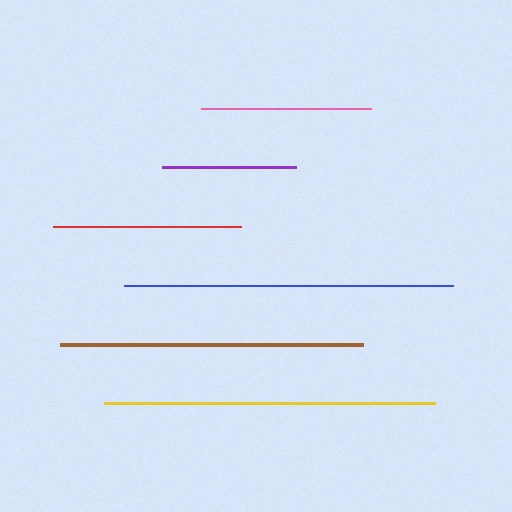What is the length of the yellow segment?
The yellow segment is approximately 332 pixels long.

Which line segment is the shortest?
The purple line is the shortest at approximately 135 pixels.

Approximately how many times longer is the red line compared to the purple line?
The red line is approximately 1.4 times the length of the purple line.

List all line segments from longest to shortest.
From longest to shortest: yellow, blue, brown, red, pink, purple.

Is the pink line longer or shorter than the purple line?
The pink line is longer than the purple line.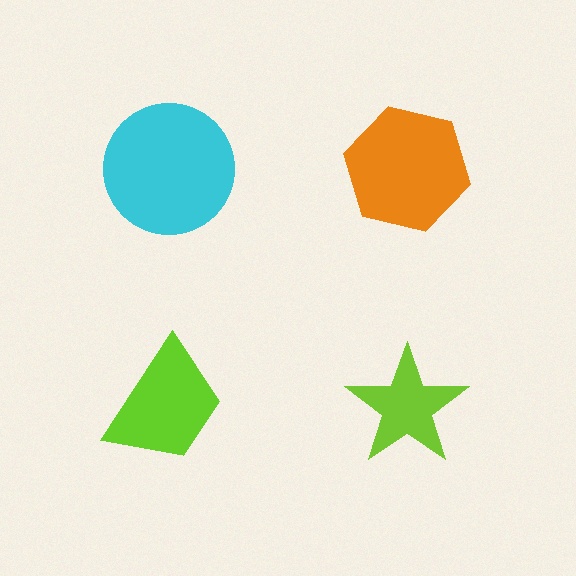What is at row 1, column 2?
An orange hexagon.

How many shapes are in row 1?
2 shapes.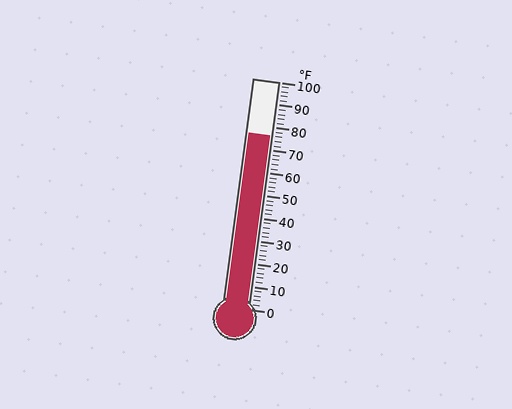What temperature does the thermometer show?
The thermometer shows approximately 76°F.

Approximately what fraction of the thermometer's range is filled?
The thermometer is filled to approximately 75% of its range.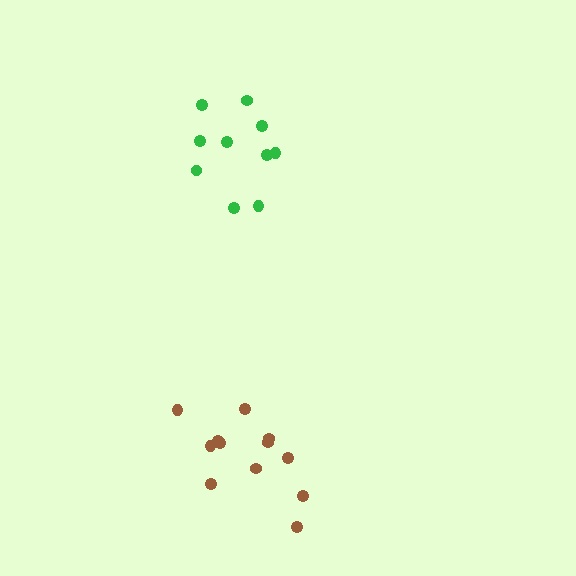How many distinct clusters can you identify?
There are 2 distinct clusters.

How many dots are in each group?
Group 1: 10 dots, Group 2: 12 dots (22 total).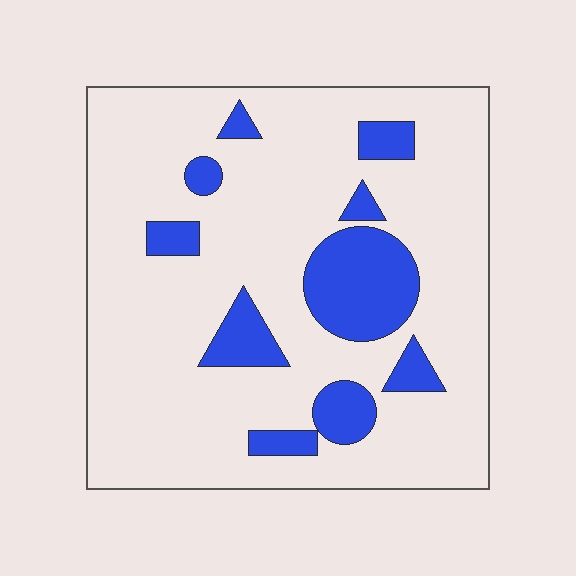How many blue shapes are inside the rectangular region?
10.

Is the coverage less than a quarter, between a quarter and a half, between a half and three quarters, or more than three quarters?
Less than a quarter.